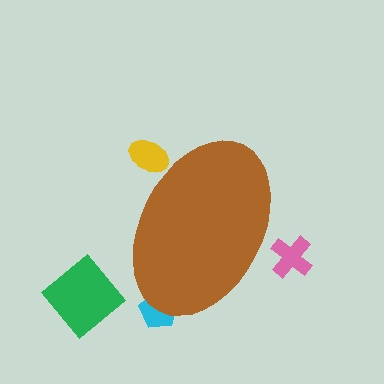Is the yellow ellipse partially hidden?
Yes, the yellow ellipse is partially hidden behind the brown ellipse.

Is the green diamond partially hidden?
No, the green diamond is fully visible.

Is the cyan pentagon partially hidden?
Yes, the cyan pentagon is partially hidden behind the brown ellipse.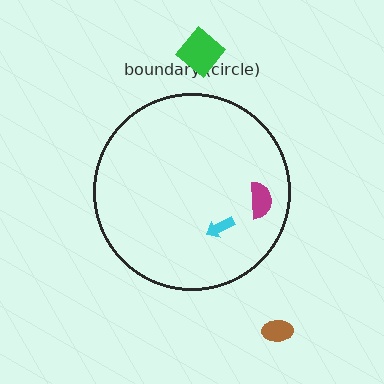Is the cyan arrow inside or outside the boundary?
Inside.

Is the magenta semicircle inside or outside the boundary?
Inside.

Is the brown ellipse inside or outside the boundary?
Outside.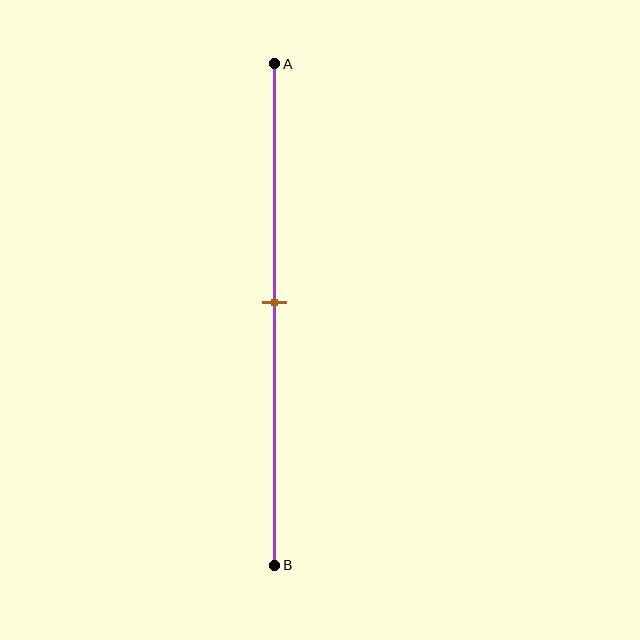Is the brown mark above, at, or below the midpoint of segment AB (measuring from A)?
The brown mark is approximately at the midpoint of segment AB.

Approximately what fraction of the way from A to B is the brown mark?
The brown mark is approximately 50% of the way from A to B.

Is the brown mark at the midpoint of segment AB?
Yes, the mark is approximately at the midpoint.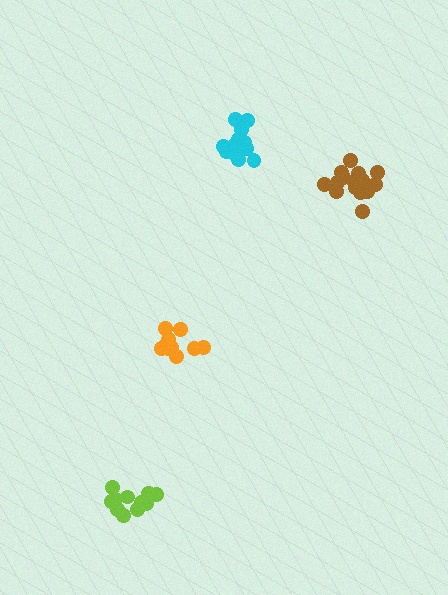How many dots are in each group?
Group 1: 13 dots, Group 2: 10 dots, Group 3: 11 dots, Group 4: 15 dots (49 total).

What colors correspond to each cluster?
The clusters are colored: cyan, orange, lime, brown.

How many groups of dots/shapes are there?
There are 4 groups.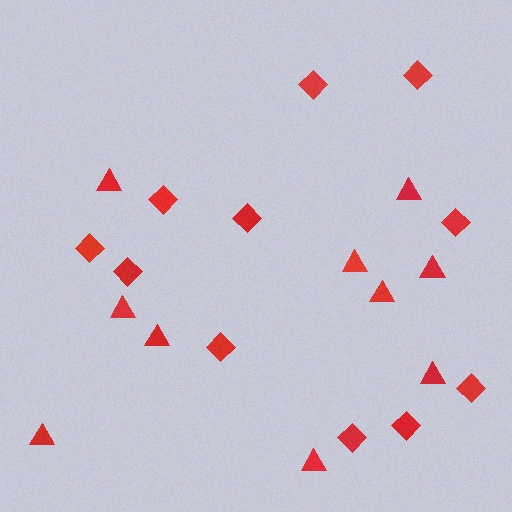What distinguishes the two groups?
There are 2 groups: one group of triangles (10) and one group of diamonds (11).